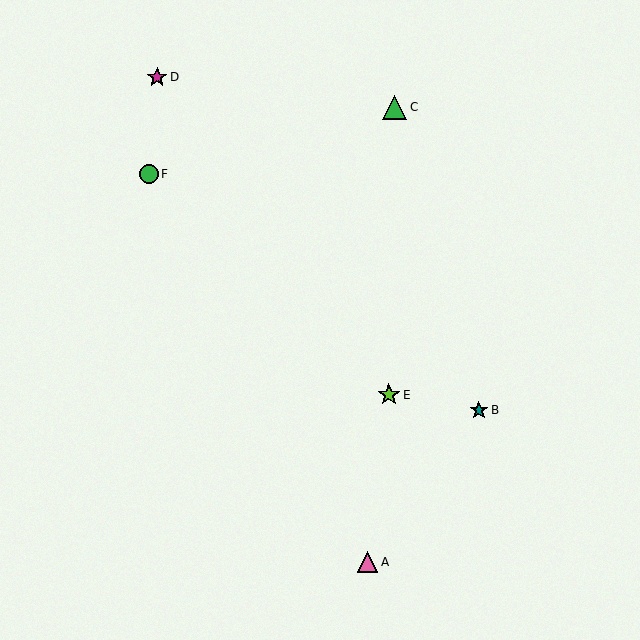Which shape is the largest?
The green triangle (labeled C) is the largest.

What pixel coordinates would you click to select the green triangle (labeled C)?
Click at (395, 107) to select the green triangle C.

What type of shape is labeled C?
Shape C is a green triangle.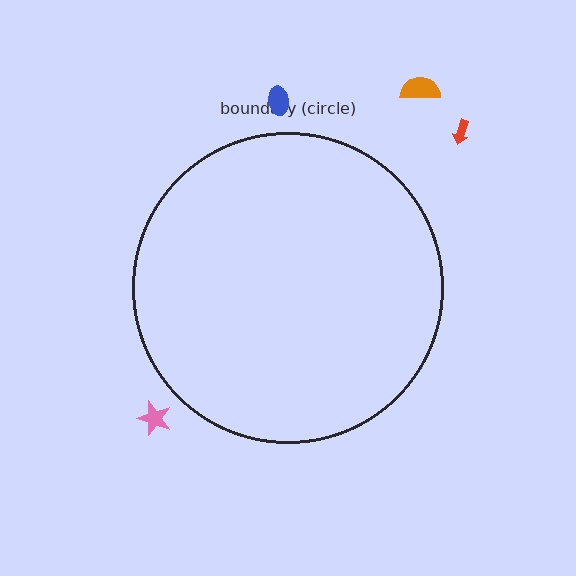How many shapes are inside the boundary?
0 inside, 4 outside.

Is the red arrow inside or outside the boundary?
Outside.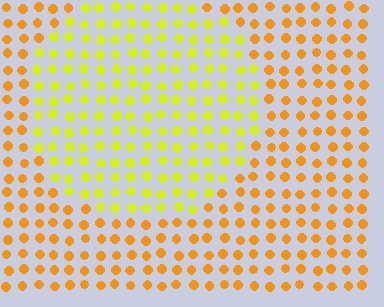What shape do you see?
I see a circle.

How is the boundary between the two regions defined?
The boundary is defined purely by a slight shift in hue (about 34 degrees). Spacing, size, and orientation are identical on both sides.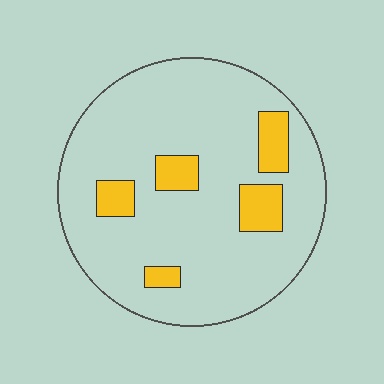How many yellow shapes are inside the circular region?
5.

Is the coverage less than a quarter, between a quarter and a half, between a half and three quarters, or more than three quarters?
Less than a quarter.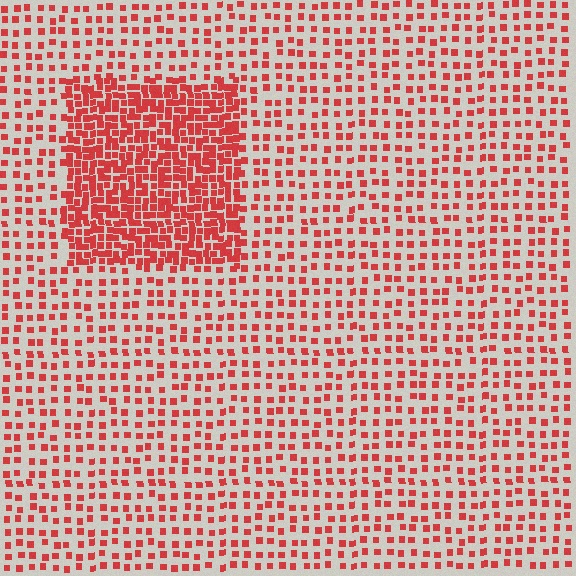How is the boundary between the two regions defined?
The boundary is defined by a change in element density (approximately 2.5x ratio). All elements are the same color, size, and shape.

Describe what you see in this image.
The image contains small red elements arranged at two different densities. A rectangle-shaped region is visible where the elements are more densely packed than the surrounding area.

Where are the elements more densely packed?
The elements are more densely packed inside the rectangle boundary.